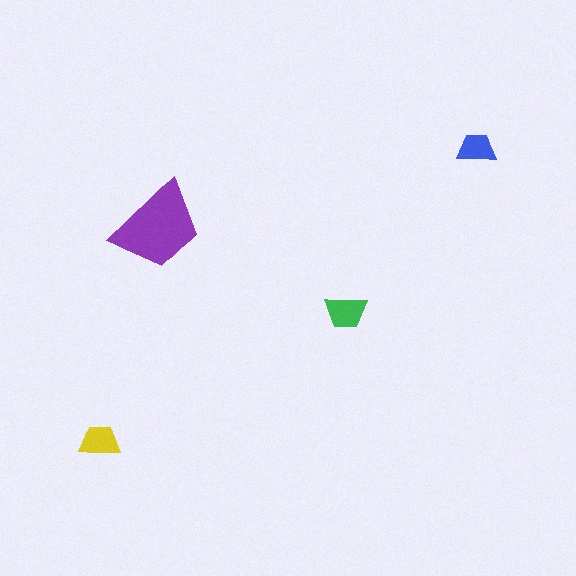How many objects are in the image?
There are 4 objects in the image.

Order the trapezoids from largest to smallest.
the purple one, the green one, the yellow one, the blue one.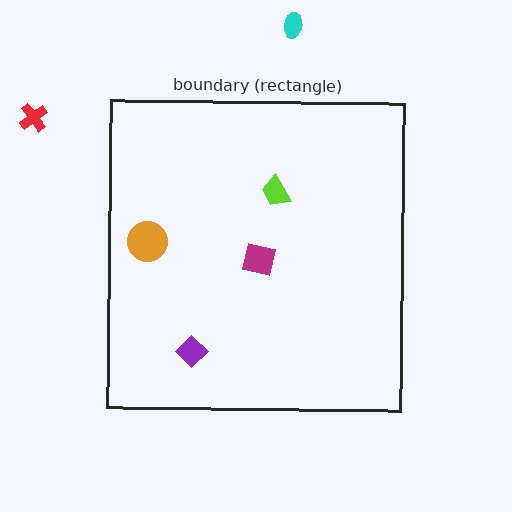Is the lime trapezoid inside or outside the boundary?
Inside.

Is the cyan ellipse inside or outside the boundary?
Outside.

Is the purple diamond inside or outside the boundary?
Inside.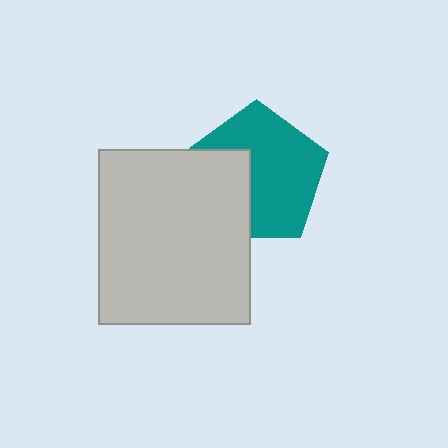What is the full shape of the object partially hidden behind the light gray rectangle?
The partially hidden object is a teal pentagon.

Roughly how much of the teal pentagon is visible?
Most of it is visible (roughly 65%).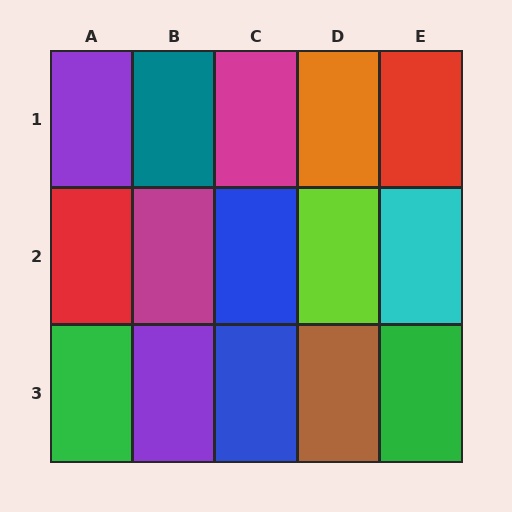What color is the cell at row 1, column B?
Teal.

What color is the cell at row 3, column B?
Purple.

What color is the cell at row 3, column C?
Blue.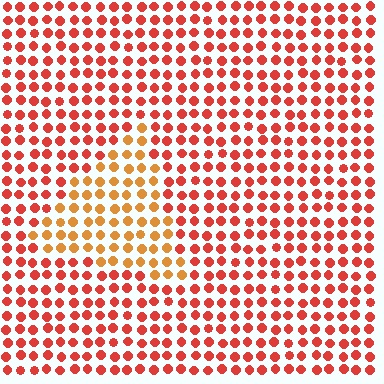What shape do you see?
I see a triangle.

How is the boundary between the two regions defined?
The boundary is defined purely by a slight shift in hue (about 31 degrees). Spacing, size, and orientation are identical on both sides.